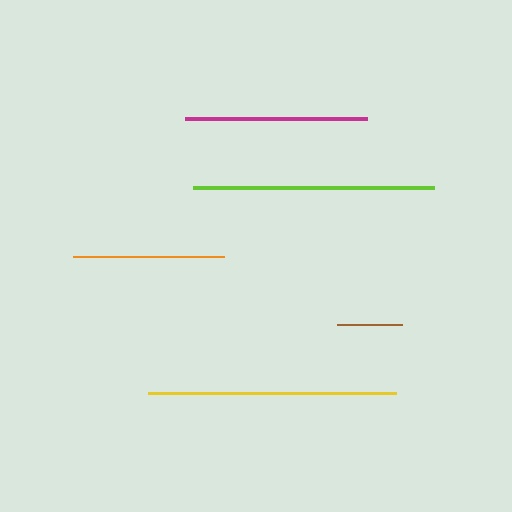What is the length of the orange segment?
The orange segment is approximately 151 pixels long.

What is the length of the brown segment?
The brown segment is approximately 65 pixels long.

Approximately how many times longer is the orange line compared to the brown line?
The orange line is approximately 2.3 times the length of the brown line.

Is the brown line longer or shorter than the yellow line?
The yellow line is longer than the brown line.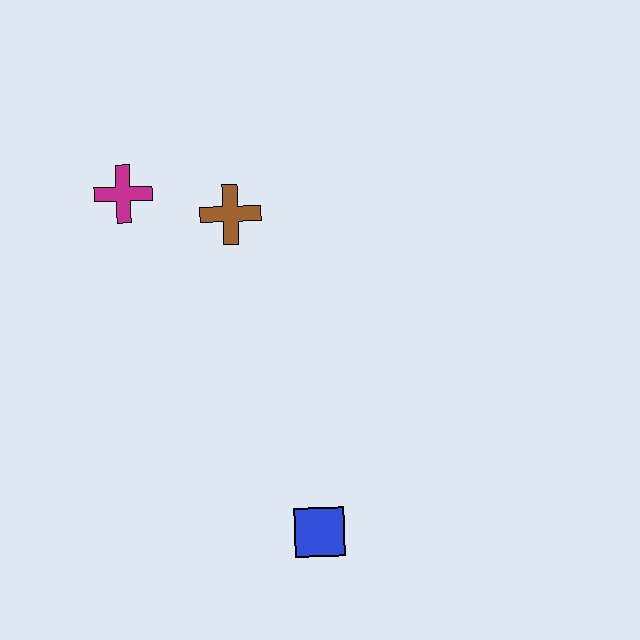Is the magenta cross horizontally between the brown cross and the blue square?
No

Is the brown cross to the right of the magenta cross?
Yes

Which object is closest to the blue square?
The brown cross is closest to the blue square.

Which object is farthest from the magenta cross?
The blue square is farthest from the magenta cross.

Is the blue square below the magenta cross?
Yes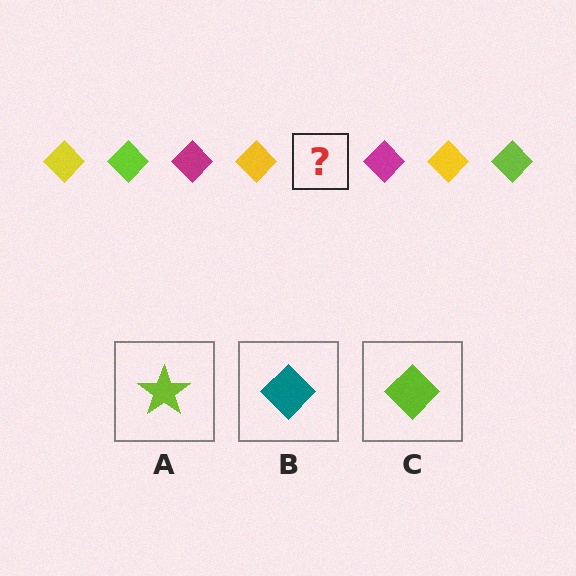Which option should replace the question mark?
Option C.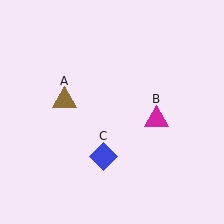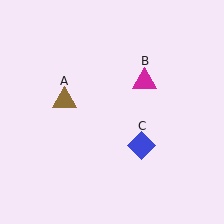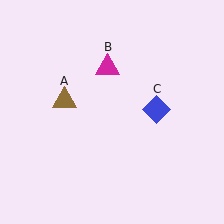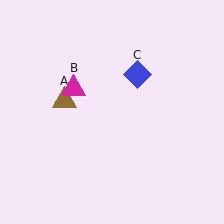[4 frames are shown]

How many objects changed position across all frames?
2 objects changed position: magenta triangle (object B), blue diamond (object C).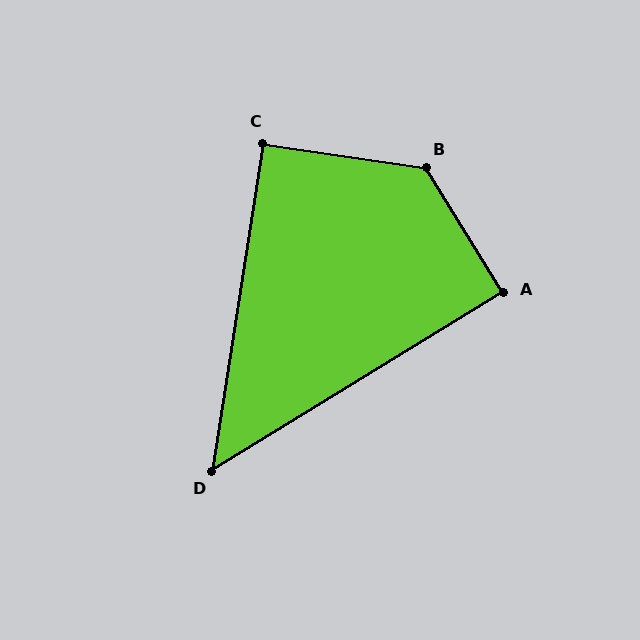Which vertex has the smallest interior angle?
D, at approximately 50 degrees.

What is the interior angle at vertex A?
Approximately 90 degrees (approximately right).